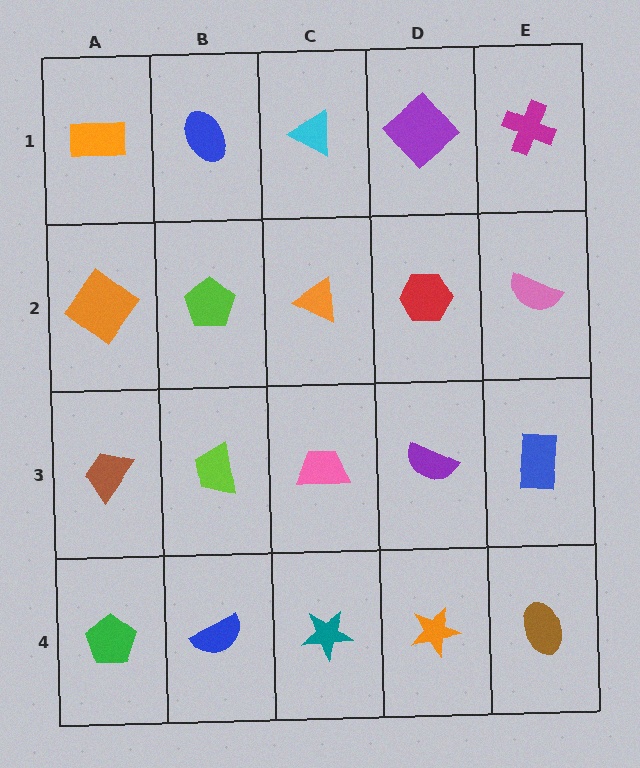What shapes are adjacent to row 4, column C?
A pink trapezoid (row 3, column C), a blue semicircle (row 4, column B), an orange star (row 4, column D).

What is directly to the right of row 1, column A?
A blue ellipse.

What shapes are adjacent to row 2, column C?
A cyan triangle (row 1, column C), a pink trapezoid (row 3, column C), a lime pentagon (row 2, column B), a red hexagon (row 2, column D).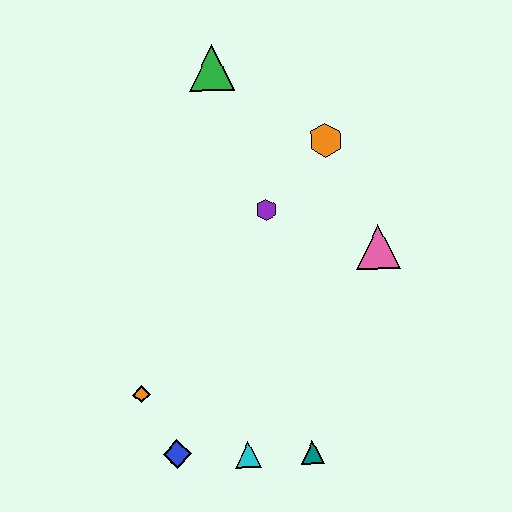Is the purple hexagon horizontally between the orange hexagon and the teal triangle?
No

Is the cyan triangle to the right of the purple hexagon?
No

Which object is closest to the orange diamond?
The blue diamond is closest to the orange diamond.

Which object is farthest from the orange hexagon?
The blue diamond is farthest from the orange hexagon.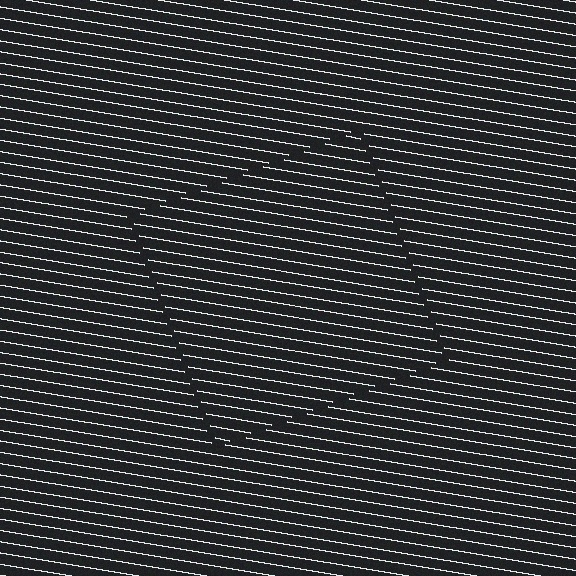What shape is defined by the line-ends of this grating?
An illusory square. The interior of the shape contains the same grating, shifted by half a period — the contour is defined by the phase discontinuity where line-ends from the inner and outer gratings abut.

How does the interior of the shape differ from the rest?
The interior of the shape contains the same grating, shifted by half a period — the contour is defined by the phase discontinuity where line-ends from the inner and outer gratings abut.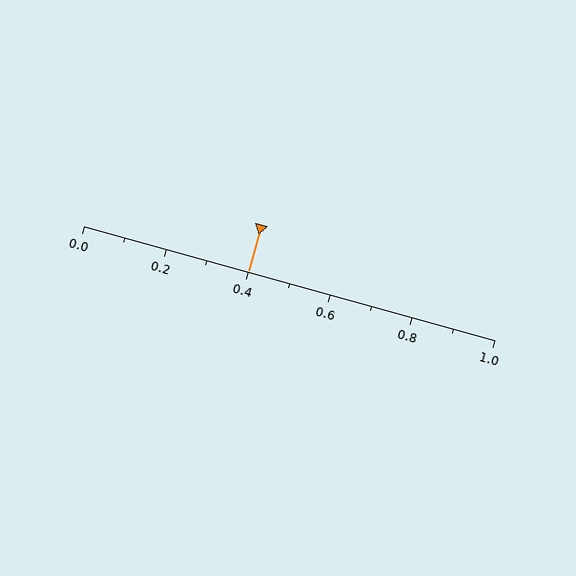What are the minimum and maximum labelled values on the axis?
The axis runs from 0.0 to 1.0.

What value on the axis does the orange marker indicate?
The marker indicates approximately 0.4.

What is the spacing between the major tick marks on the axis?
The major ticks are spaced 0.2 apart.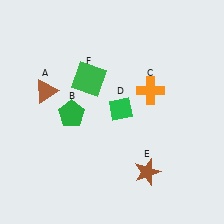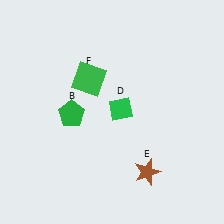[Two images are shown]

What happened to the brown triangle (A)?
The brown triangle (A) was removed in Image 2. It was in the top-left area of Image 1.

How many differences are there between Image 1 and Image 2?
There are 2 differences between the two images.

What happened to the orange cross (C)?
The orange cross (C) was removed in Image 2. It was in the top-right area of Image 1.